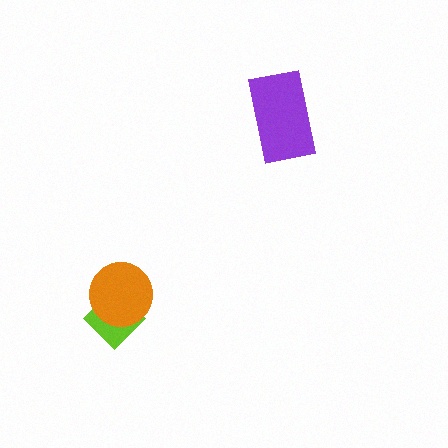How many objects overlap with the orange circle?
1 object overlaps with the orange circle.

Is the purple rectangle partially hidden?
No, no other shape covers it.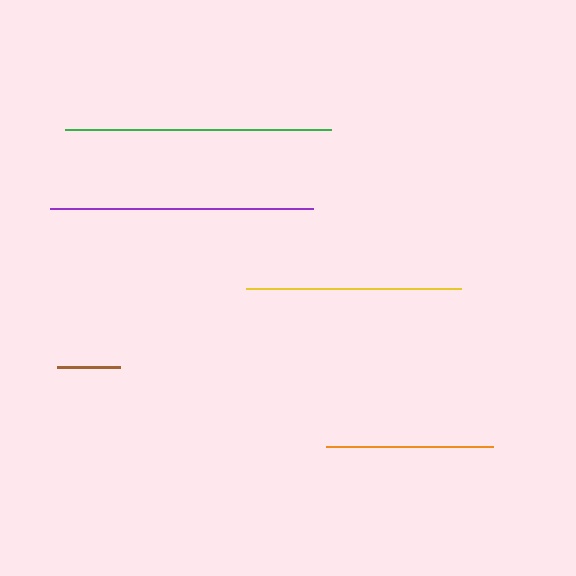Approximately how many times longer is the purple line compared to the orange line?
The purple line is approximately 1.6 times the length of the orange line.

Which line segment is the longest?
The green line is the longest at approximately 266 pixels.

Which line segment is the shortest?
The brown line is the shortest at approximately 64 pixels.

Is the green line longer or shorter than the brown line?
The green line is longer than the brown line.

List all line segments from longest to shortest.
From longest to shortest: green, purple, yellow, orange, brown.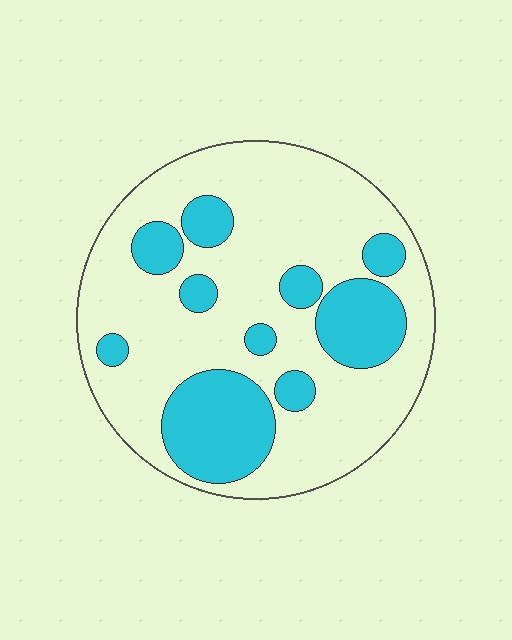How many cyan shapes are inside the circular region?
10.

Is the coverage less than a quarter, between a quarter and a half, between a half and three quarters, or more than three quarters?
Between a quarter and a half.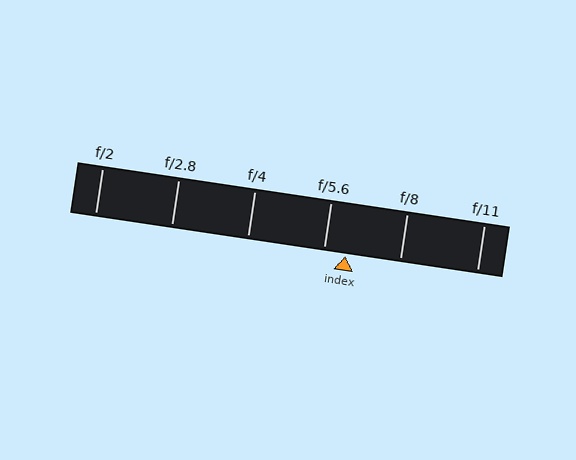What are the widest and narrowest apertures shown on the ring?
The widest aperture shown is f/2 and the narrowest is f/11.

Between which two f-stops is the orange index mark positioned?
The index mark is between f/5.6 and f/8.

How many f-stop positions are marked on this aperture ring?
There are 6 f-stop positions marked.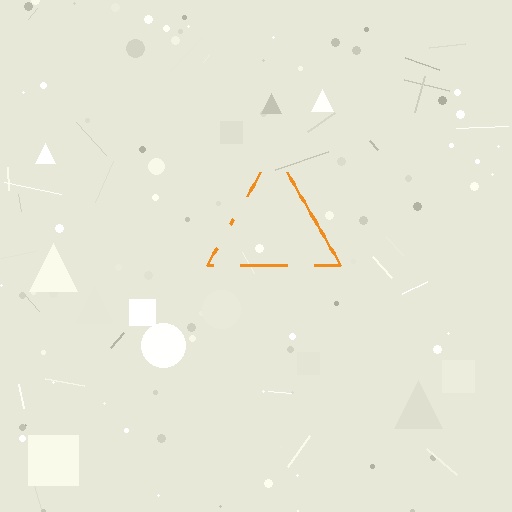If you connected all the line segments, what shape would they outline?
They would outline a triangle.